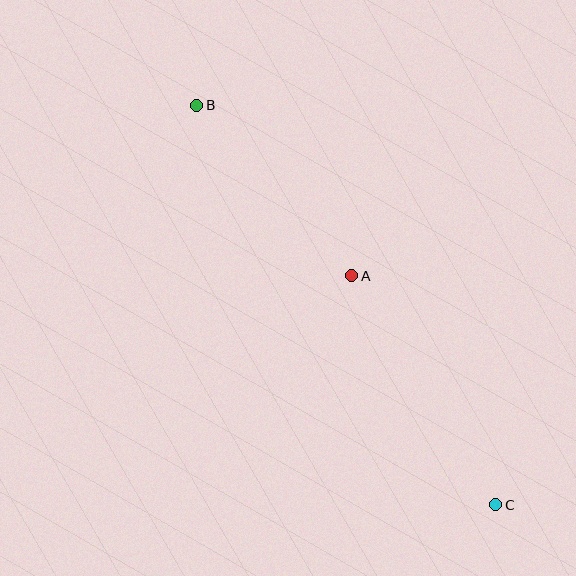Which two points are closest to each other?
Points A and B are closest to each other.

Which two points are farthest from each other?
Points B and C are farthest from each other.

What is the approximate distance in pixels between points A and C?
The distance between A and C is approximately 270 pixels.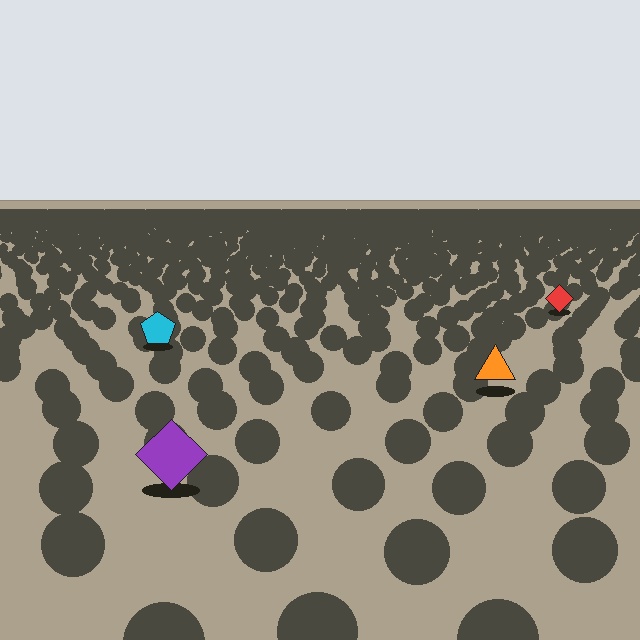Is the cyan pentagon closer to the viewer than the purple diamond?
No. The purple diamond is closer — you can tell from the texture gradient: the ground texture is coarser near it.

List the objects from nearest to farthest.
From nearest to farthest: the purple diamond, the orange triangle, the cyan pentagon, the red diamond.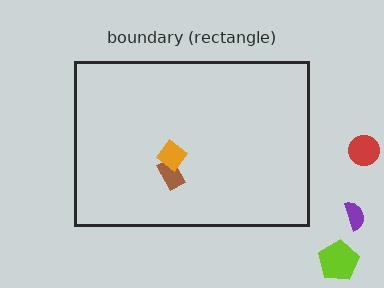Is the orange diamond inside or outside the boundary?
Inside.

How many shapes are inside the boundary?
2 inside, 3 outside.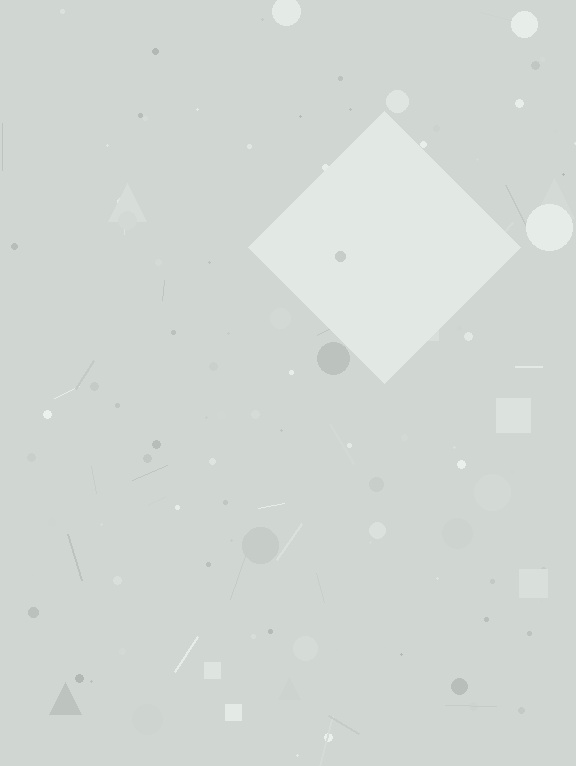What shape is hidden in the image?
A diamond is hidden in the image.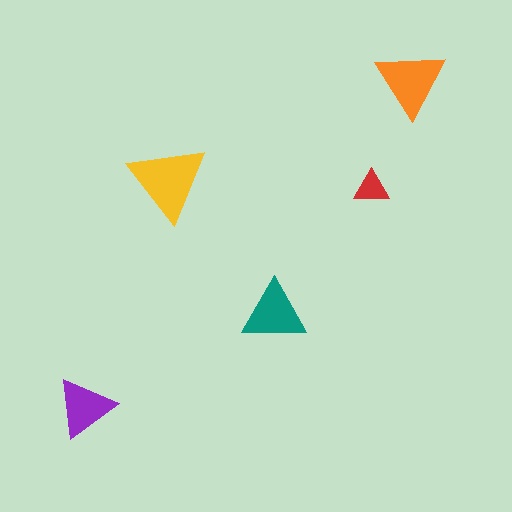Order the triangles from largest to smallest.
the yellow one, the orange one, the teal one, the purple one, the red one.